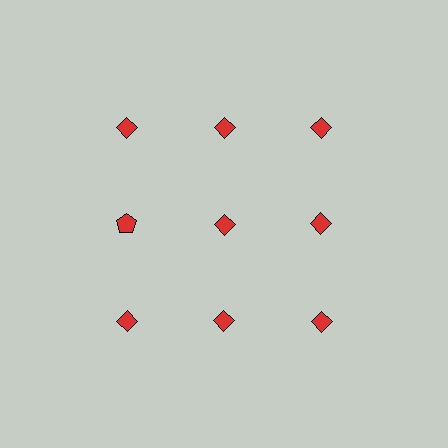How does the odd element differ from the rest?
It has a different shape: pentagon instead of diamond.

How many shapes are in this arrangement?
There are 9 shapes arranged in a grid pattern.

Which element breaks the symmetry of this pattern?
The red pentagon in the second row, leftmost column breaks the symmetry. All other shapes are red diamonds.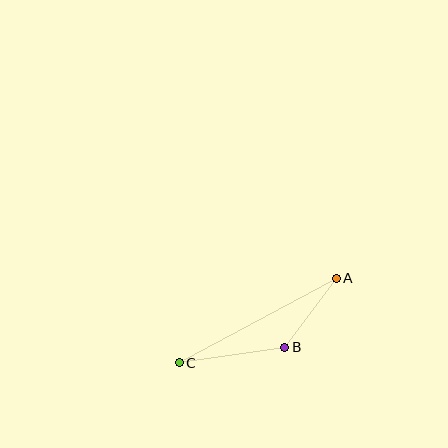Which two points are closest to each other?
Points A and B are closest to each other.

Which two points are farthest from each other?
Points A and C are farthest from each other.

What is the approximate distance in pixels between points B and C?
The distance between B and C is approximately 107 pixels.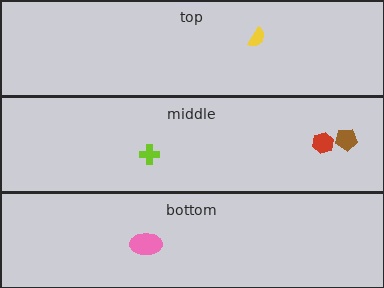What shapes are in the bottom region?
The pink ellipse.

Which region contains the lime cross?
The middle region.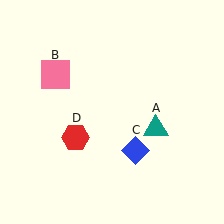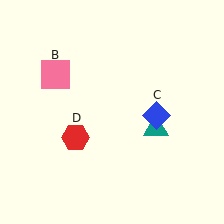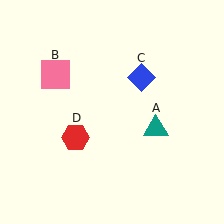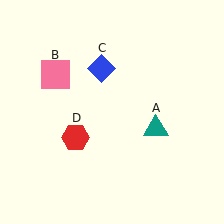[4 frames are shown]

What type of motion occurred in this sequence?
The blue diamond (object C) rotated counterclockwise around the center of the scene.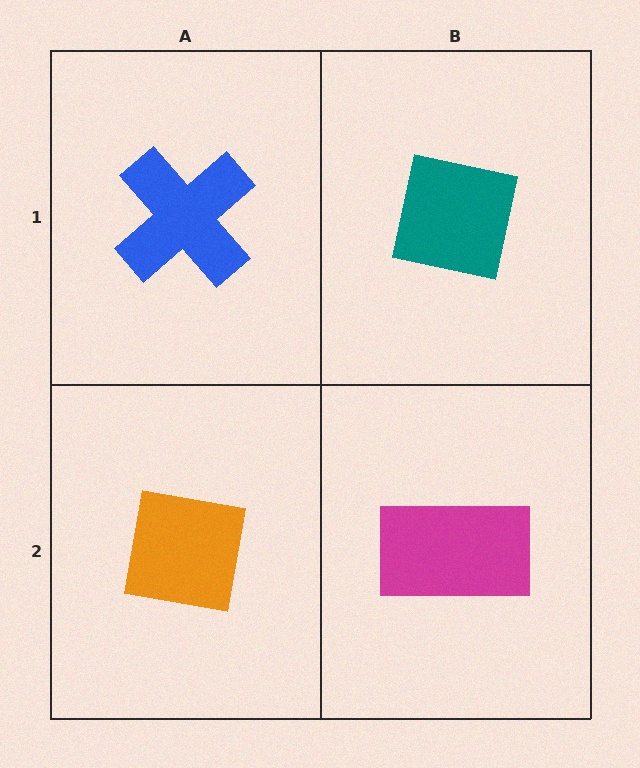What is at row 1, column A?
A blue cross.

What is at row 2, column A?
An orange square.